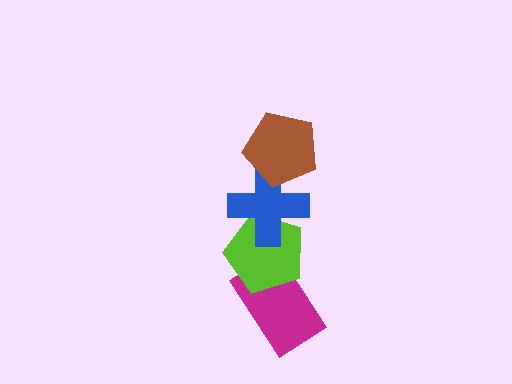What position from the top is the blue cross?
The blue cross is 2nd from the top.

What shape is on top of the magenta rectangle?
The lime pentagon is on top of the magenta rectangle.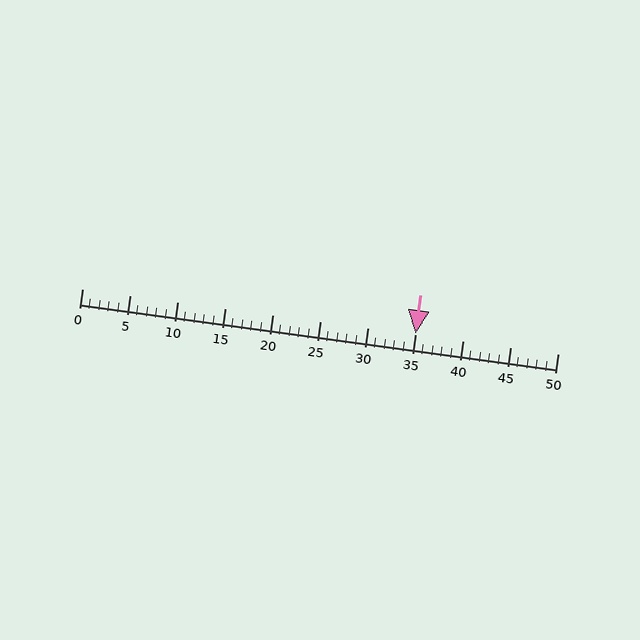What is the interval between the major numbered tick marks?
The major tick marks are spaced 5 units apart.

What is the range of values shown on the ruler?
The ruler shows values from 0 to 50.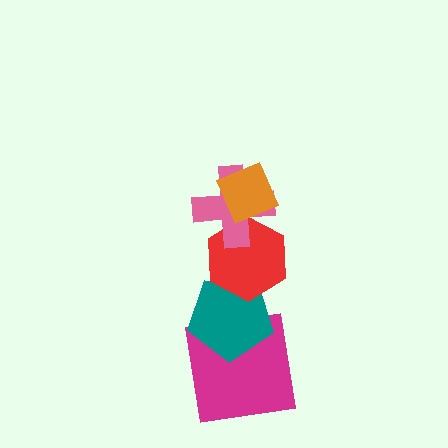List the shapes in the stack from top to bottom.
From top to bottom: the orange diamond, the pink cross, the red hexagon, the teal pentagon, the magenta square.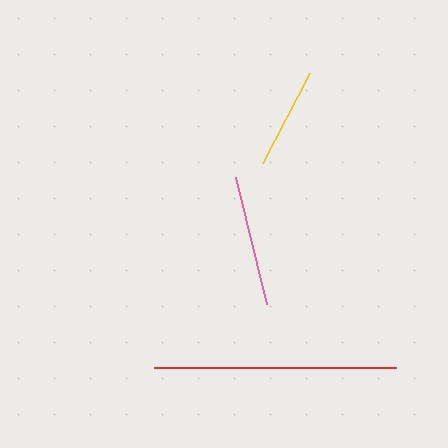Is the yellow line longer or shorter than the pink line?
The pink line is longer than the yellow line.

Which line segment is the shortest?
The yellow line is the shortest at approximately 101 pixels.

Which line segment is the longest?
The red line is the longest at approximately 242 pixels.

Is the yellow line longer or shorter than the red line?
The red line is longer than the yellow line.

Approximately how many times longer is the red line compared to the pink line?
The red line is approximately 1.9 times the length of the pink line.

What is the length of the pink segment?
The pink segment is approximately 130 pixels long.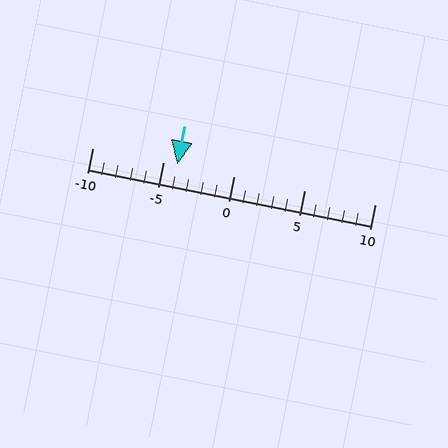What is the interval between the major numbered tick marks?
The major tick marks are spaced 5 units apart.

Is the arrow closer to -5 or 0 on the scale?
The arrow is closer to -5.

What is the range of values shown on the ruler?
The ruler shows values from -10 to 10.